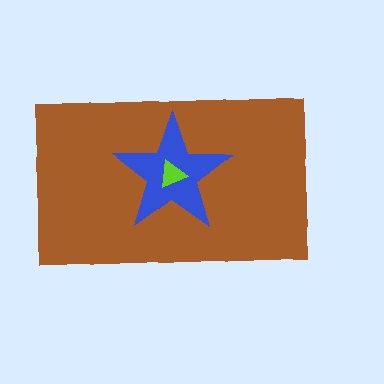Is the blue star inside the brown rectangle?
Yes.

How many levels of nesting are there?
3.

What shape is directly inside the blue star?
The lime triangle.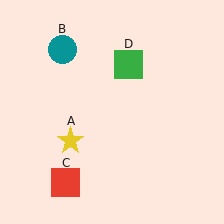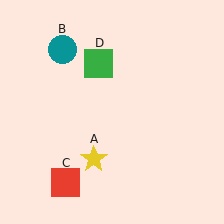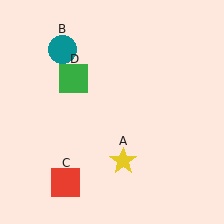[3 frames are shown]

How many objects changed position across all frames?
2 objects changed position: yellow star (object A), green square (object D).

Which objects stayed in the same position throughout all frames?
Teal circle (object B) and red square (object C) remained stationary.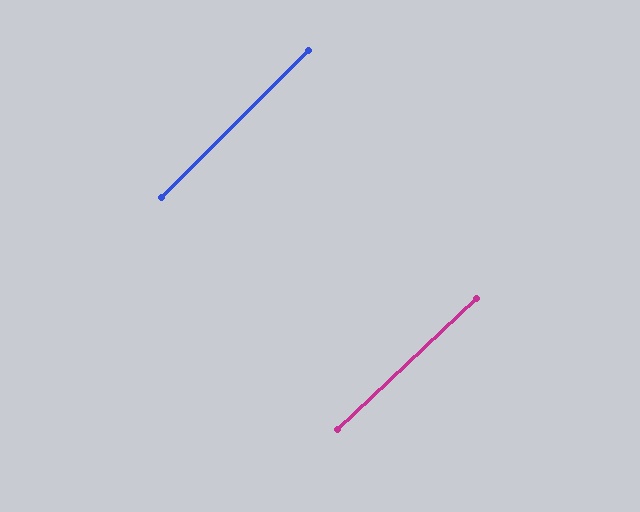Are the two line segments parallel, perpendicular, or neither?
Parallel — their directions differ by only 1.6°.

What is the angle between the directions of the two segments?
Approximately 2 degrees.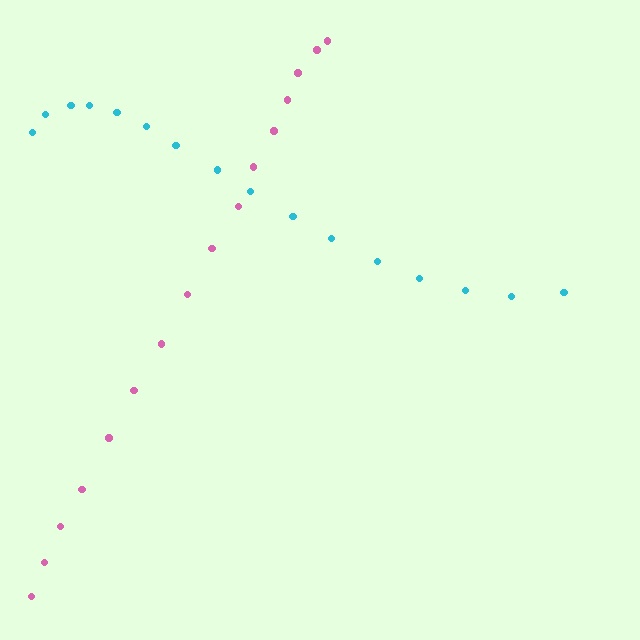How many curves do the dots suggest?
There are 2 distinct paths.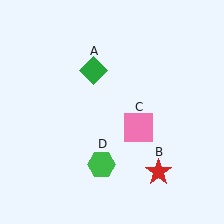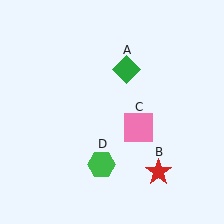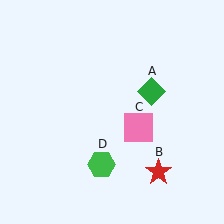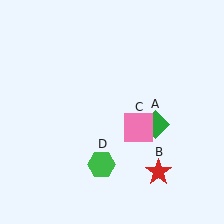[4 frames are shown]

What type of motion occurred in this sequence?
The green diamond (object A) rotated clockwise around the center of the scene.